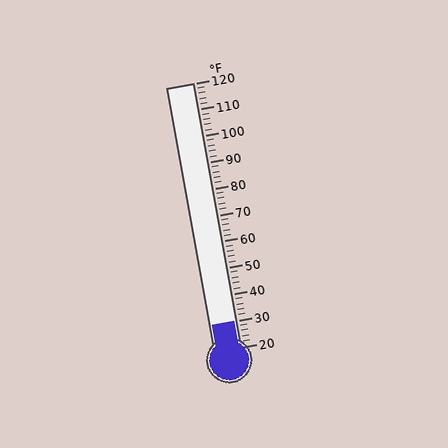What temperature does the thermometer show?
The thermometer shows approximately 30°F.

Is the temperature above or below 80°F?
The temperature is below 80°F.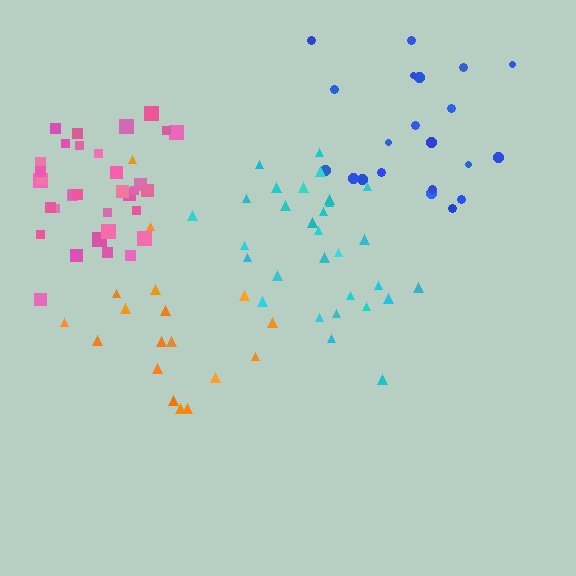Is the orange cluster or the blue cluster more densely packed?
Blue.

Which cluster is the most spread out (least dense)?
Orange.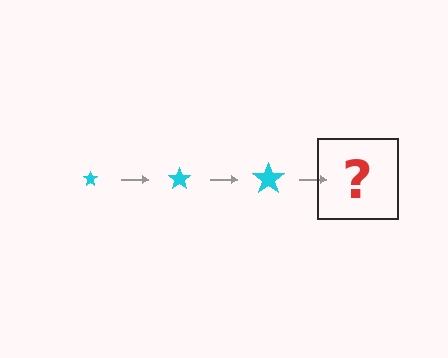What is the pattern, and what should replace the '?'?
The pattern is that the star gets progressively larger each step. The '?' should be a cyan star, larger than the previous one.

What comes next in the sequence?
The next element should be a cyan star, larger than the previous one.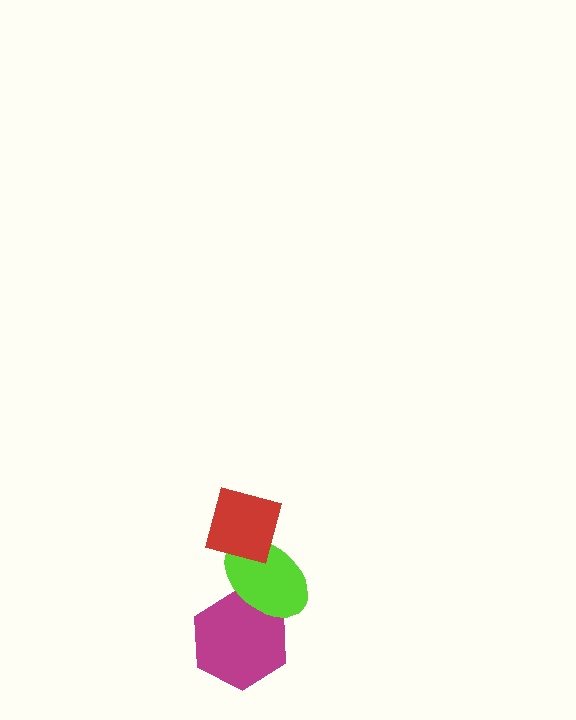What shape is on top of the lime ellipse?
The red square is on top of the lime ellipse.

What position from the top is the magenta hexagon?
The magenta hexagon is 3rd from the top.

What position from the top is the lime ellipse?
The lime ellipse is 2nd from the top.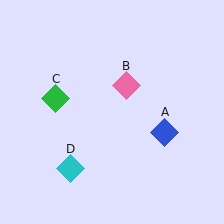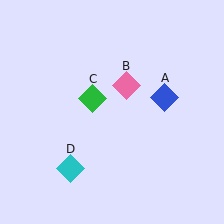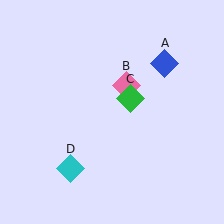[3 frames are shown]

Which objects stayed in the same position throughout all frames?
Pink diamond (object B) and cyan diamond (object D) remained stationary.